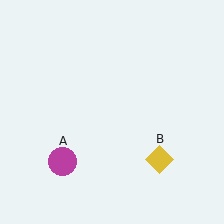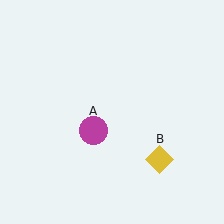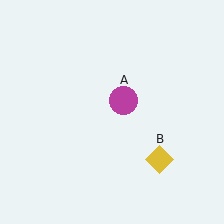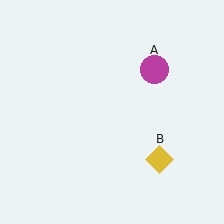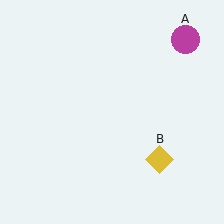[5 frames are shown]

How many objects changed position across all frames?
1 object changed position: magenta circle (object A).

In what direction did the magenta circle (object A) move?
The magenta circle (object A) moved up and to the right.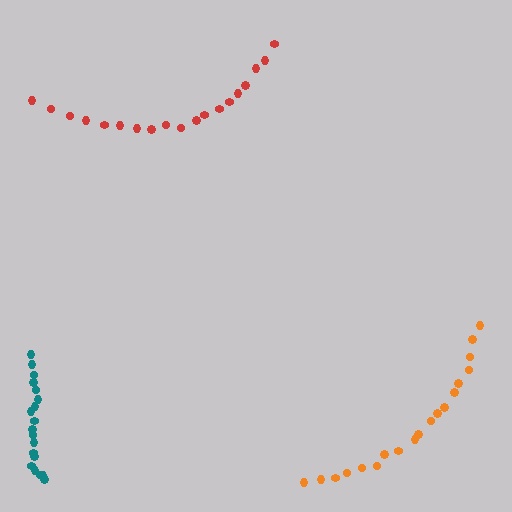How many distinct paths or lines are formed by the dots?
There are 3 distinct paths.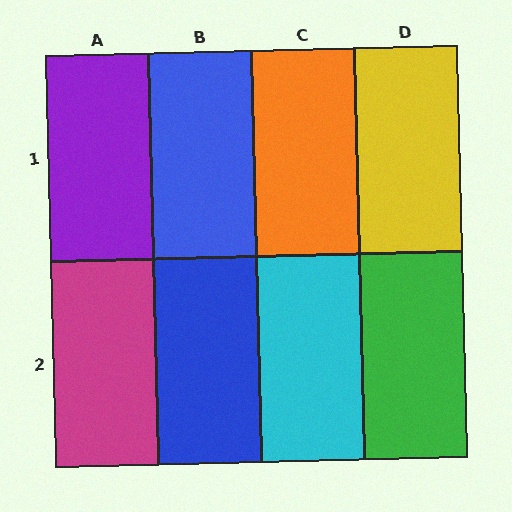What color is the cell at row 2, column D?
Green.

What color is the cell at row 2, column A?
Magenta.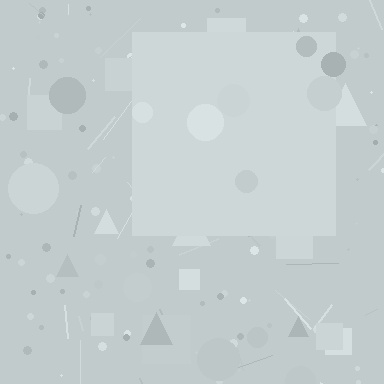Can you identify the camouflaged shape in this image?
The camouflaged shape is a square.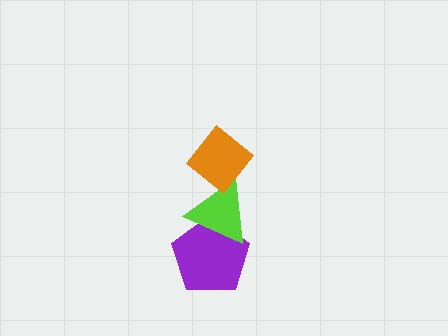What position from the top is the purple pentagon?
The purple pentagon is 3rd from the top.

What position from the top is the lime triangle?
The lime triangle is 2nd from the top.